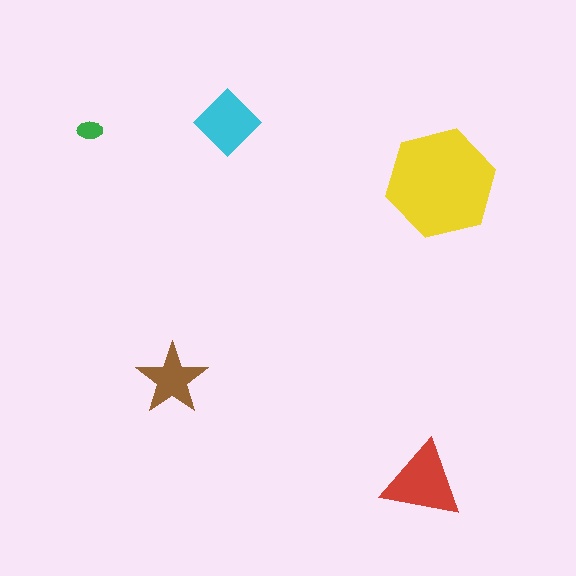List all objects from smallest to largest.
The green ellipse, the brown star, the cyan diamond, the red triangle, the yellow hexagon.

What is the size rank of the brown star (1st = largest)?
4th.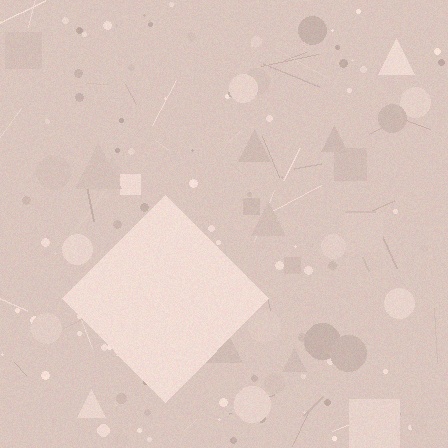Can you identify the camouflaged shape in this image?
The camouflaged shape is a diamond.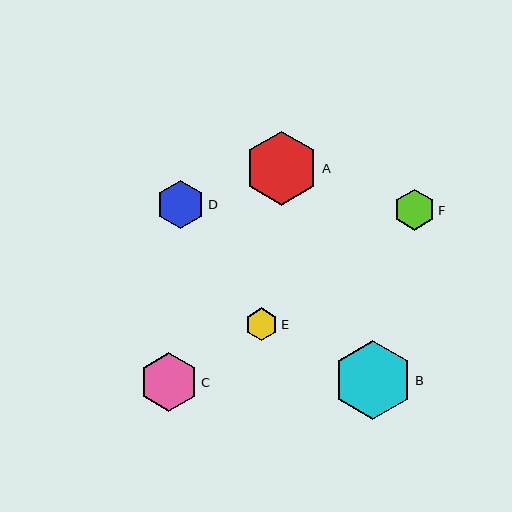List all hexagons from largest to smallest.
From largest to smallest: B, A, C, D, F, E.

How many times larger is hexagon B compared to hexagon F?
Hexagon B is approximately 1.9 times the size of hexagon F.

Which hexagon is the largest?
Hexagon B is the largest with a size of approximately 79 pixels.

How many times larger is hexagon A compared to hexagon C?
Hexagon A is approximately 1.3 times the size of hexagon C.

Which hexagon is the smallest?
Hexagon E is the smallest with a size of approximately 33 pixels.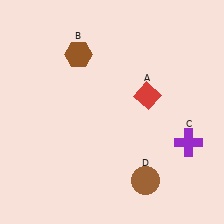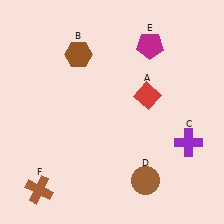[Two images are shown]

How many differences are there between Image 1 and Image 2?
There are 2 differences between the two images.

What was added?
A magenta pentagon (E), a brown cross (F) were added in Image 2.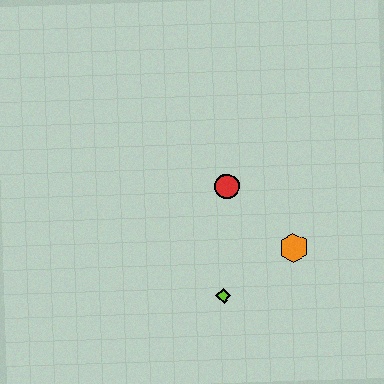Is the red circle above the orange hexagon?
Yes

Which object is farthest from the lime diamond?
The red circle is farthest from the lime diamond.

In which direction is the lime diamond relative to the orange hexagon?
The lime diamond is to the left of the orange hexagon.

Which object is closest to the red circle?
The orange hexagon is closest to the red circle.